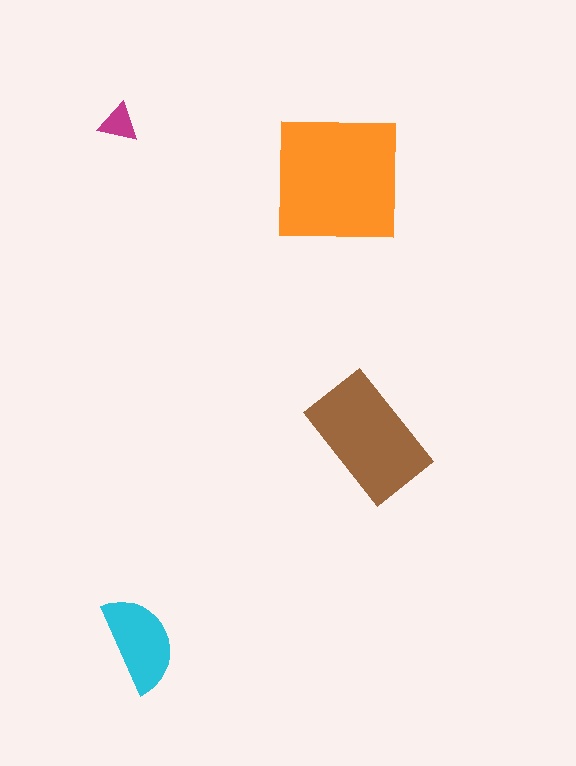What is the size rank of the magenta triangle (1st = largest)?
4th.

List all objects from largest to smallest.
The orange square, the brown rectangle, the cyan semicircle, the magenta triangle.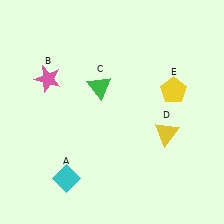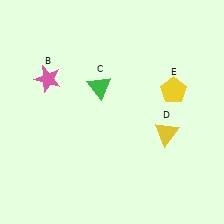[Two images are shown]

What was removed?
The cyan diamond (A) was removed in Image 2.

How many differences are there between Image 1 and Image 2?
There is 1 difference between the two images.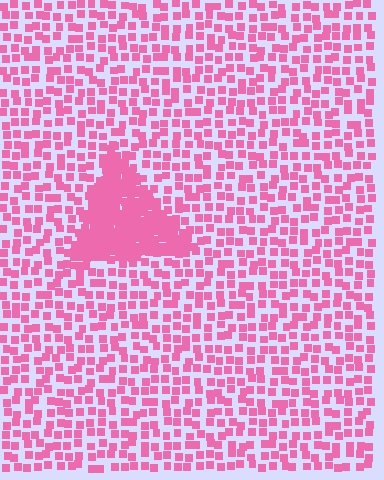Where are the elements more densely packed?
The elements are more densely packed inside the triangle boundary.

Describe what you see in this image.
The image contains small pink elements arranged at two different densities. A triangle-shaped region is visible where the elements are more densely packed than the surrounding area.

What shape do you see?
I see a triangle.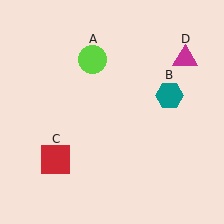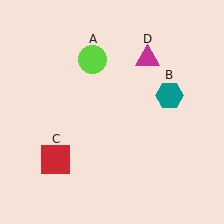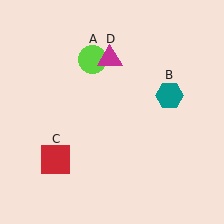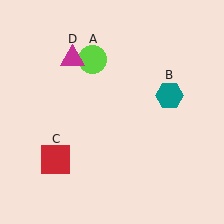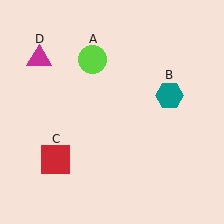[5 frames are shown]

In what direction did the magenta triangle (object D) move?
The magenta triangle (object D) moved left.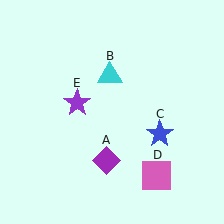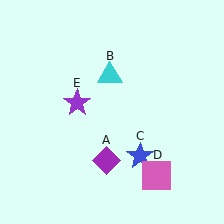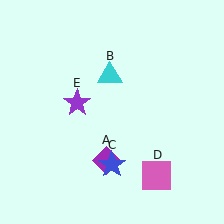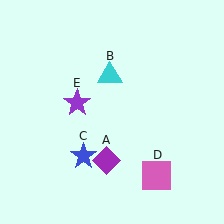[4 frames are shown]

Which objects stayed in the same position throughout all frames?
Purple diamond (object A) and cyan triangle (object B) and pink square (object D) and purple star (object E) remained stationary.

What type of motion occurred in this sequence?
The blue star (object C) rotated clockwise around the center of the scene.